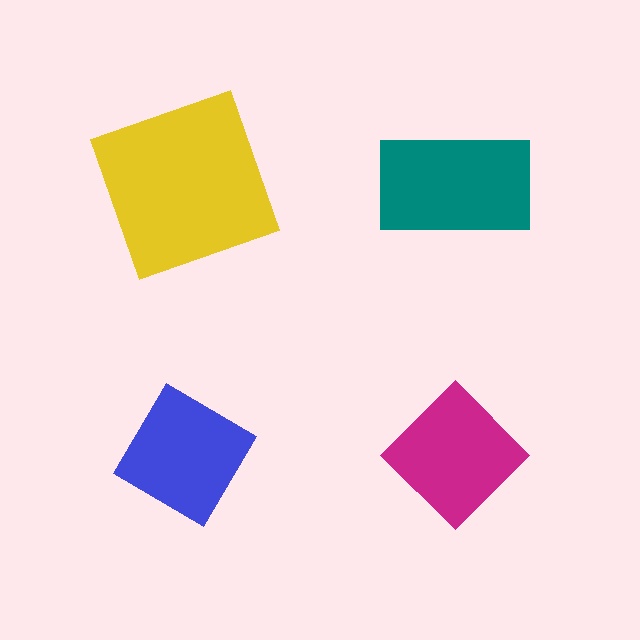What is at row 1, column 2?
A teal rectangle.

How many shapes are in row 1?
2 shapes.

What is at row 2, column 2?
A magenta diamond.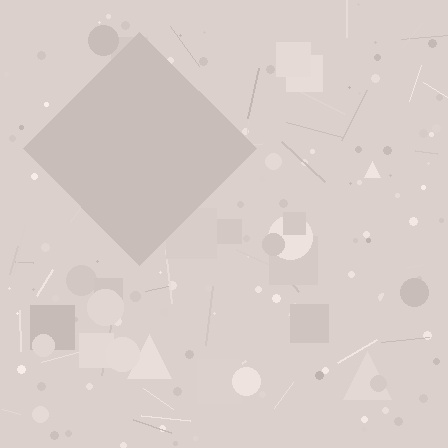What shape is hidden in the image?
A diamond is hidden in the image.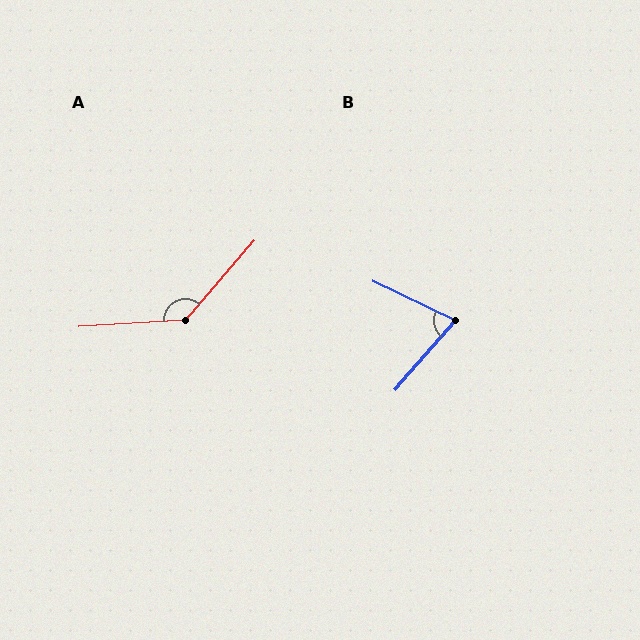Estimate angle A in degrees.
Approximately 134 degrees.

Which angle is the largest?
A, at approximately 134 degrees.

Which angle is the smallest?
B, at approximately 75 degrees.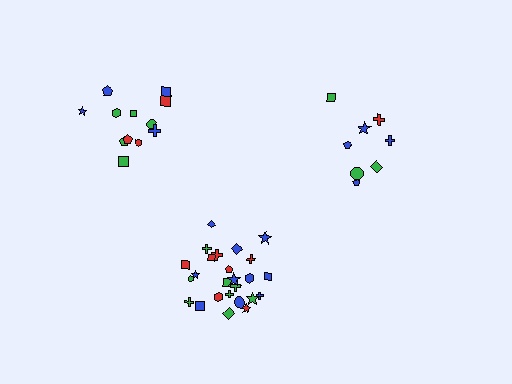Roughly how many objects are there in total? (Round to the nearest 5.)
Roughly 45 objects in total.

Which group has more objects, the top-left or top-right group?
The top-left group.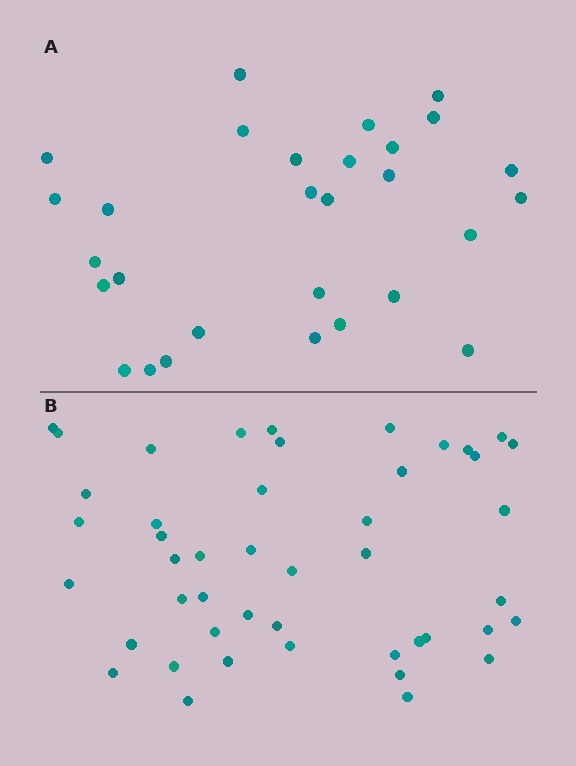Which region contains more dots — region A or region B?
Region B (the bottom region) has more dots.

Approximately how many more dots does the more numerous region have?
Region B has approximately 15 more dots than region A.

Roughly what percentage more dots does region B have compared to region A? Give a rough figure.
About 60% more.